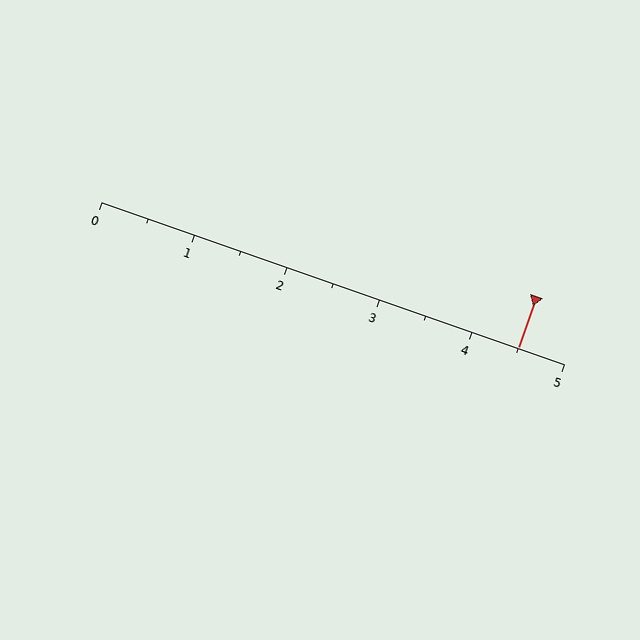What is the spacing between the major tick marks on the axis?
The major ticks are spaced 1 apart.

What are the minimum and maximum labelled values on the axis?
The axis runs from 0 to 5.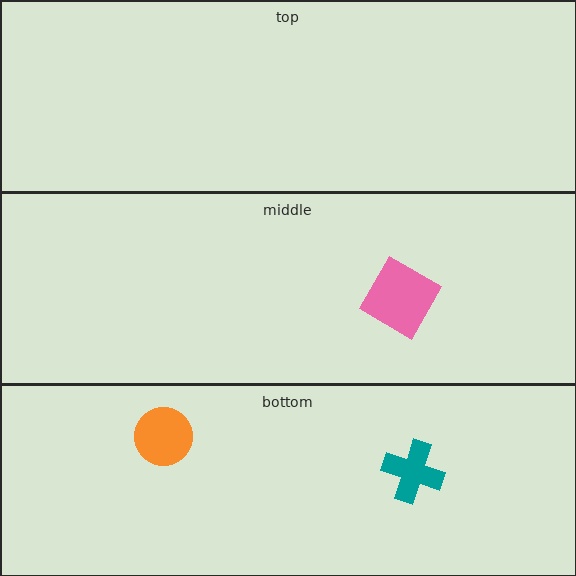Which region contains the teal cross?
The bottom region.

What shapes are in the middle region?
The pink diamond.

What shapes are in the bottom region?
The orange circle, the teal cross.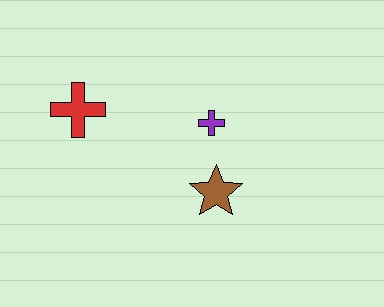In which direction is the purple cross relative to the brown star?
The purple cross is above the brown star.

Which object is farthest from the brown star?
The red cross is farthest from the brown star.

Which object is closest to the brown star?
The purple cross is closest to the brown star.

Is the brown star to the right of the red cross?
Yes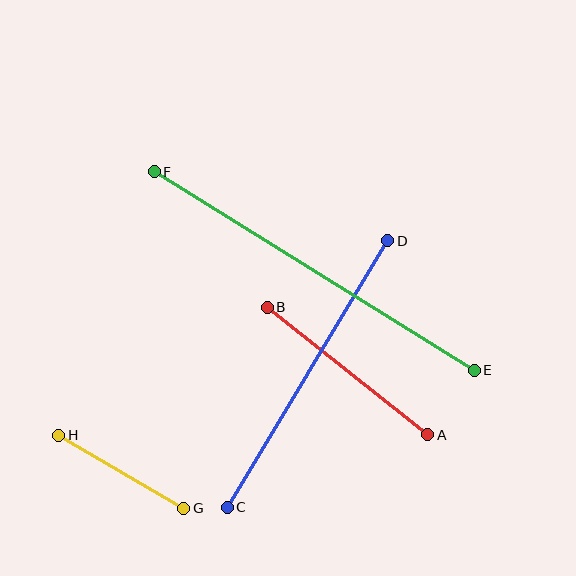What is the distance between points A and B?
The distance is approximately 205 pixels.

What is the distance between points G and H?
The distance is approximately 145 pixels.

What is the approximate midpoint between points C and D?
The midpoint is at approximately (307, 374) pixels.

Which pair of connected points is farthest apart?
Points E and F are farthest apart.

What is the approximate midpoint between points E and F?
The midpoint is at approximately (314, 271) pixels.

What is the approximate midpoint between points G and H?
The midpoint is at approximately (121, 472) pixels.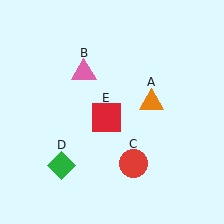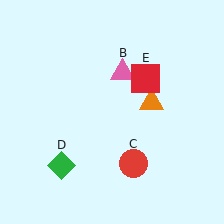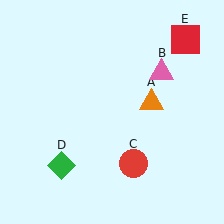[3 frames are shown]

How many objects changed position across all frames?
2 objects changed position: pink triangle (object B), red square (object E).